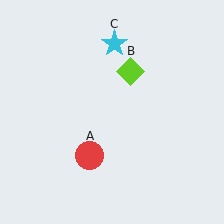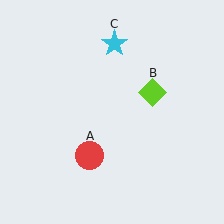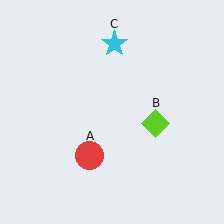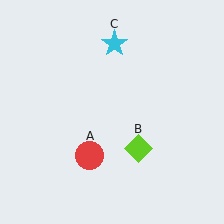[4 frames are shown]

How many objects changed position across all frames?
1 object changed position: lime diamond (object B).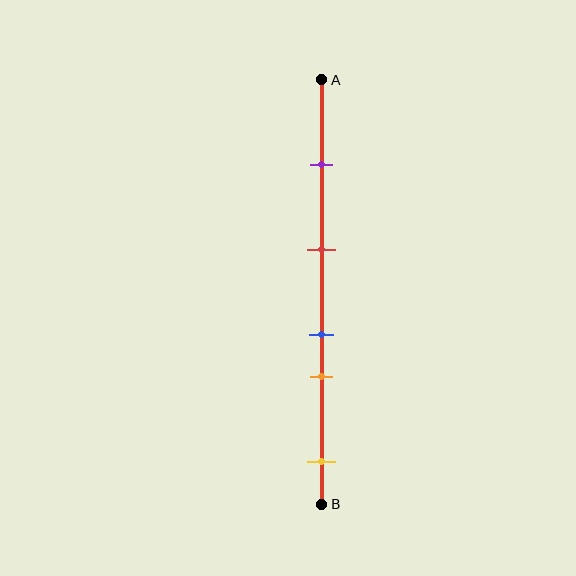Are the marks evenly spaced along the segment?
No, the marks are not evenly spaced.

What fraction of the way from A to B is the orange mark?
The orange mark is approximately 70% (0.7) of the way from A to B.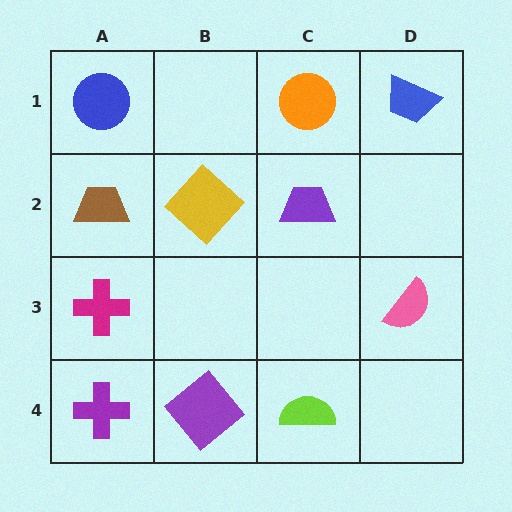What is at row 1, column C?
An orange circle.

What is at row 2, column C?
A purple trapezoid.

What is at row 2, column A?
A brown trapezoid.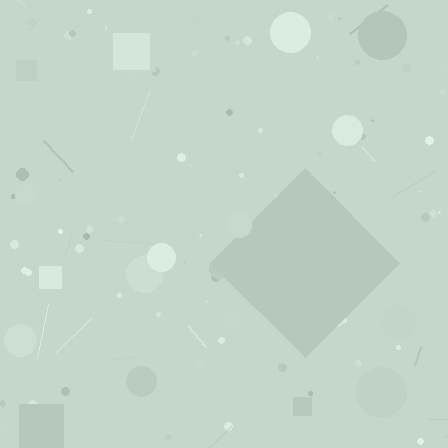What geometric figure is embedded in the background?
A diamond is embedded in the background.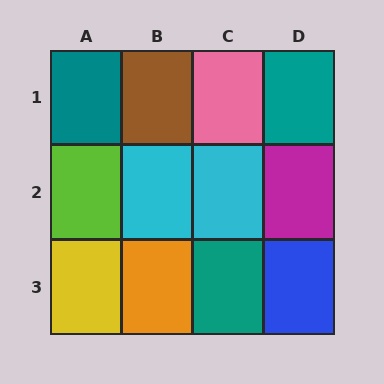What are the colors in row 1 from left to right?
Teal, brown, pink, teal.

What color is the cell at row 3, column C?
Teal.